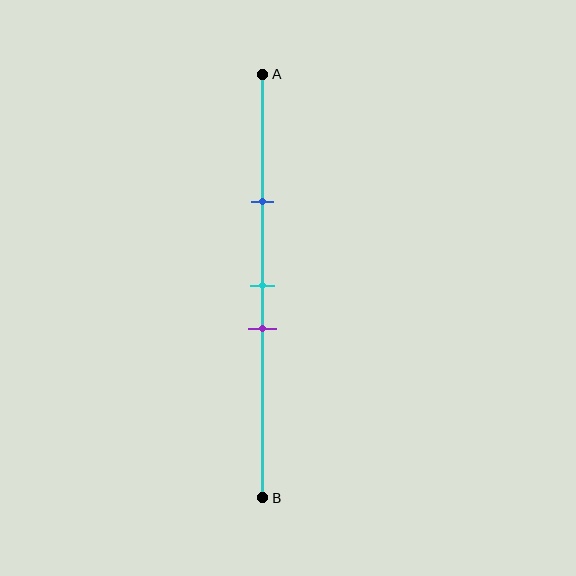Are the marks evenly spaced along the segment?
No, the marks are not evenly spaced.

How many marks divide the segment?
There are 3 marks dividing the segment.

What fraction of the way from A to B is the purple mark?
The purple mark is approximately 60% (0.6) of the way from A to B.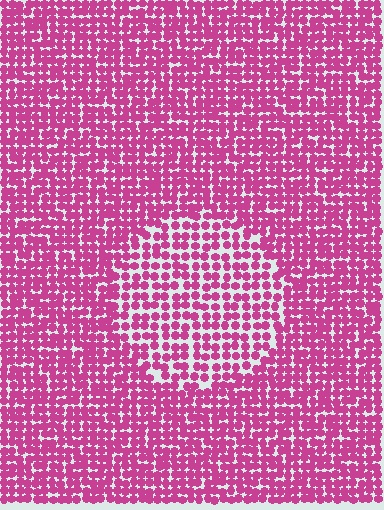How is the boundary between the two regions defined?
The boundary is defined by a change in element density (approximately 1.5x ratio). All elements are the same color, size, and shape.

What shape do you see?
I see a circle.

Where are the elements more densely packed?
The elements are more densely packed outside the circle boundary.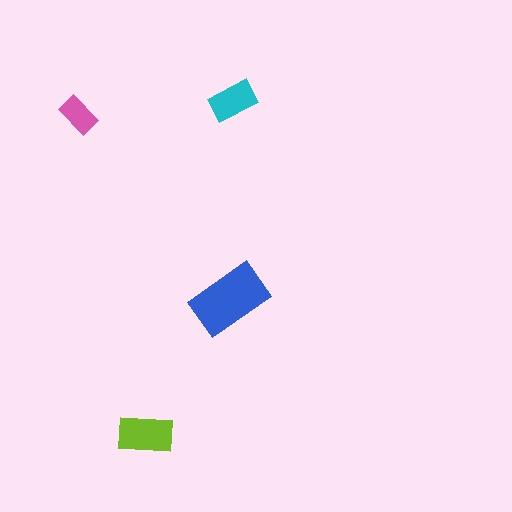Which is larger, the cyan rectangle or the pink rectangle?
The cyan one.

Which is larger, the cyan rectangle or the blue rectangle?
The blue one.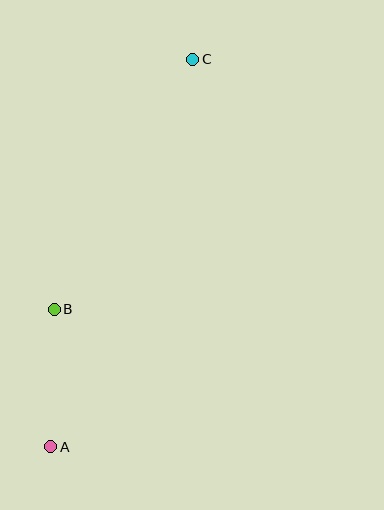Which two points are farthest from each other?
Points A and C are farthest from each other.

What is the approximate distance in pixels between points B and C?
The distance between B and C is approximately 286 pixels.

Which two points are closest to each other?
Points A and B are closest to each other.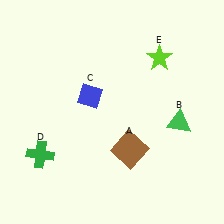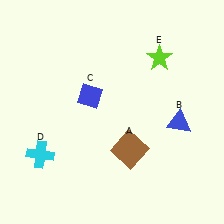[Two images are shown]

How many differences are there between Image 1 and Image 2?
There are 2 differences between the two images.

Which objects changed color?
B changed from green to blue. D changed from green to cyan.